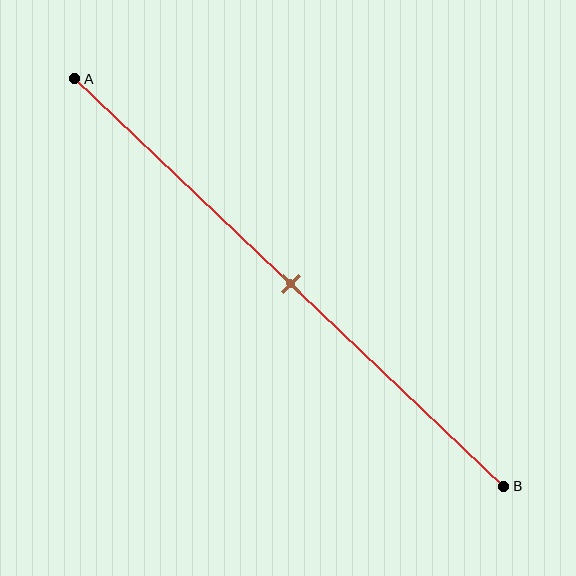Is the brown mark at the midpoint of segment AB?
Yes, the mark is approximately at the midpoint.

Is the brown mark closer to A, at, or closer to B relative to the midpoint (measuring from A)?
The brown mark is approximately at the midpoint of segment AB.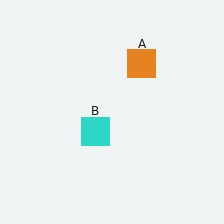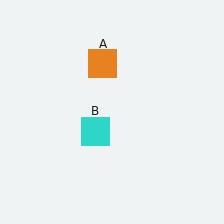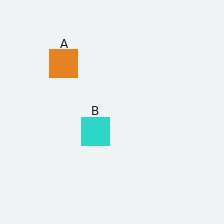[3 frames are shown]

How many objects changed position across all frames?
1 object changed position: orange square (object A).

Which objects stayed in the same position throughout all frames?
Cyan square (object B) remained stationary.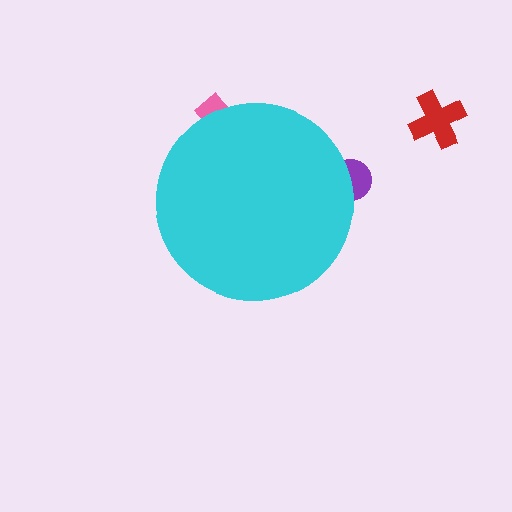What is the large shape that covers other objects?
A cyan circle.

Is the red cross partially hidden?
No, the red cross is fully visible.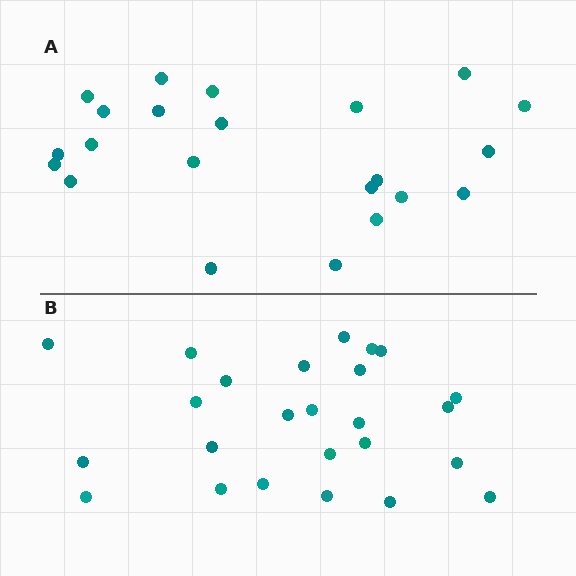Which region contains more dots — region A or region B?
Region B (the bottom region) has more dots.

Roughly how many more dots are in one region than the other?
Region B has just a few more — roughly 2 or 3 more dots than region A.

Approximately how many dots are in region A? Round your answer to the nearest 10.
About 20 dots. (The exact count is 22, which rounds to 20.)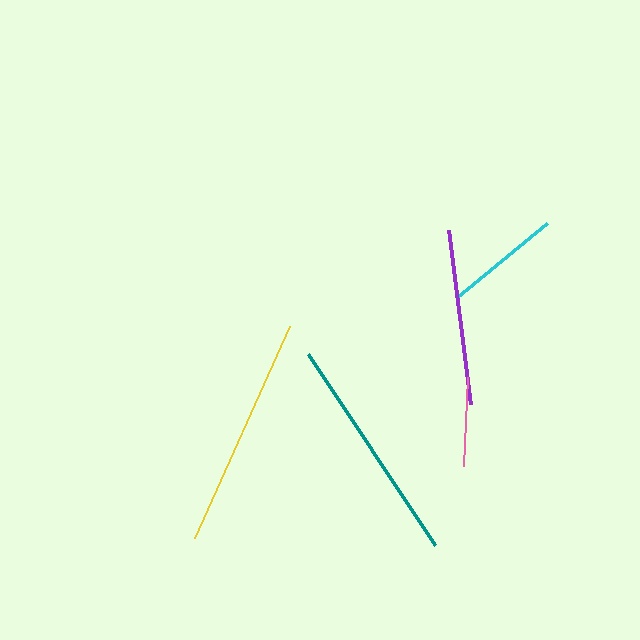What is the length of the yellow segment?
The yellow segment is approximately 232 pixels long.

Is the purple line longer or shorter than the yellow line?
The yellow line is longer than the purple line.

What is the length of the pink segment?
The pink segment is approximately 89 pixels long.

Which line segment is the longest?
The yellow line is the longest at approximately 232 pixels.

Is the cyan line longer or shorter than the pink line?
The cyan line is longer than the pink line.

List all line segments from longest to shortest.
From longest to shortest: yellow, teal, purple, cyan, pink.